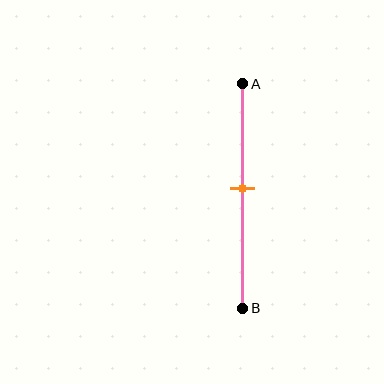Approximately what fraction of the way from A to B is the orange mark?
The orange mark is approximately 45% of the way from A to B.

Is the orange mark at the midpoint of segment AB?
No, the mark is at about 45% from A, not at the 50% midpoint.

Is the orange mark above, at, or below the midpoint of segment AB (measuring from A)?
The orange mark is above the midpoint of segment AB.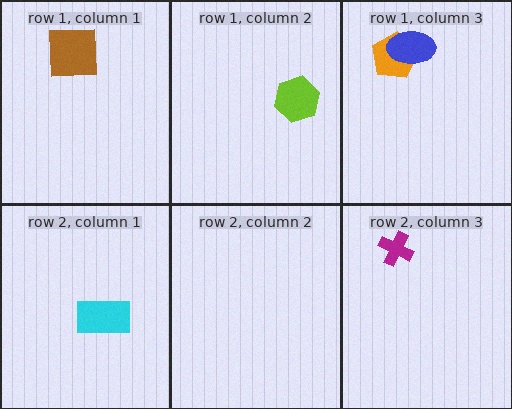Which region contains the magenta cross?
The row 2, column 3 region.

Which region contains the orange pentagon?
The row 1, column 3 region.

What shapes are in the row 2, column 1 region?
The cyan rectangle.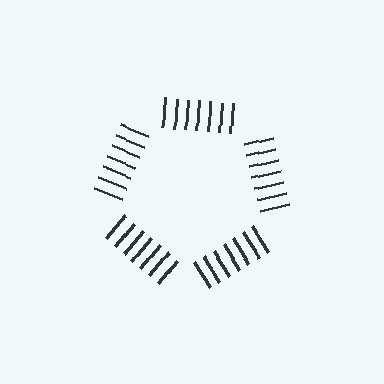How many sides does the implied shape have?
5 sides — the line-ends trace a pentagon.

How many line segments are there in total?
35 — 7 along each of the 5 edges.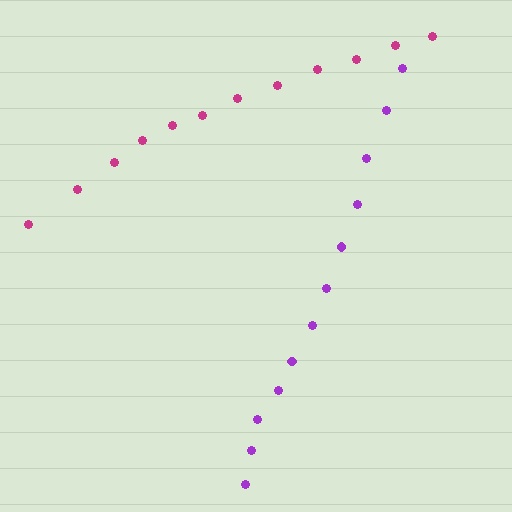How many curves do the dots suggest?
There are 2 distinct paths.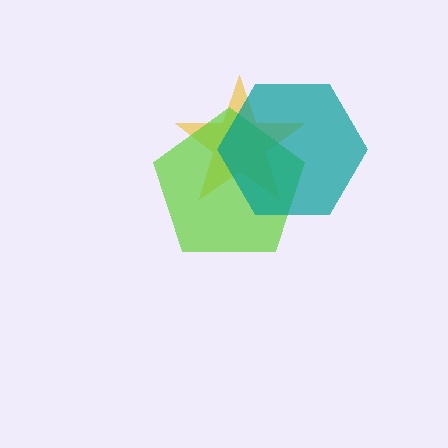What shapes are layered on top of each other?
The layered shapes are: a yellow star, a lime pentagon, a teal hexagon.